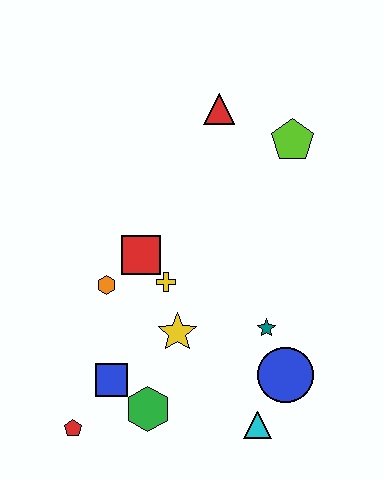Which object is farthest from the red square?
The cyan triangle is farthest from the red square.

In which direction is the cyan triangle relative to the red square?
The cyan triangle is below the red square.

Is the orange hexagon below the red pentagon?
No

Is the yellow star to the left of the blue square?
No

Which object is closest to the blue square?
The green hexagon is closest to the blue square.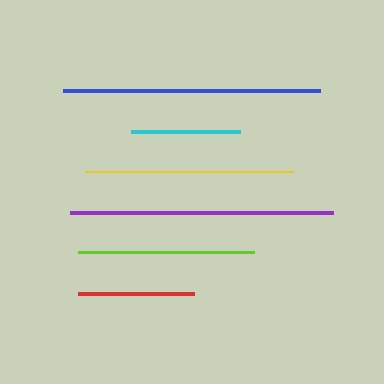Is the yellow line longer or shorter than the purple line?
The purple line is longer than the yellow line.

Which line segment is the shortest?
The cyan line is the shortest at approximately 109 pixels.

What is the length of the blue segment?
The blue segment is approximately 257 pixels long.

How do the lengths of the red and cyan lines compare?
The red and cyan lines are approximately the same length.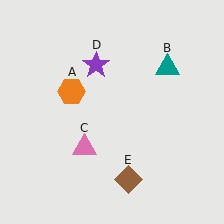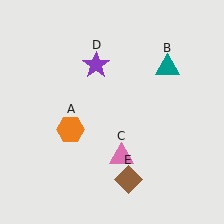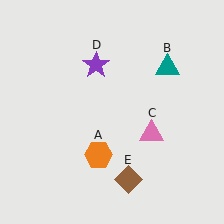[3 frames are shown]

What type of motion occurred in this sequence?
The orange hexagon (object A), pink triangle (object C) rotated counterclockwise around the center of the scene.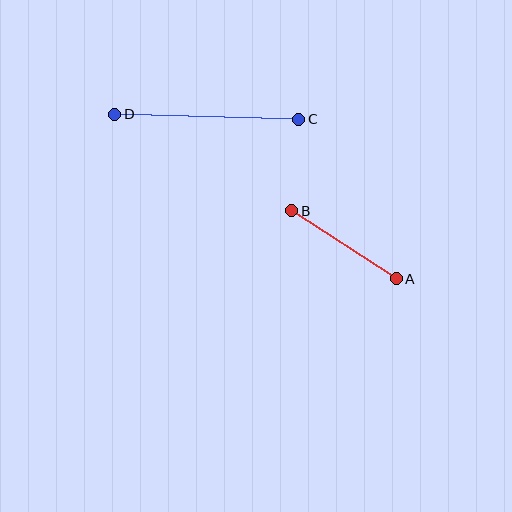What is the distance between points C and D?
The distance is approximately 184 pixels.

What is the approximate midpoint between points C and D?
The midpoint is at approximately (207, 117) pixels.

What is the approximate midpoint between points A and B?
The midpoint is at approximately (344, 245) pixels.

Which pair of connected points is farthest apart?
Points C and D are farthest apart.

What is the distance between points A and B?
The distance is approximately 125 pixels.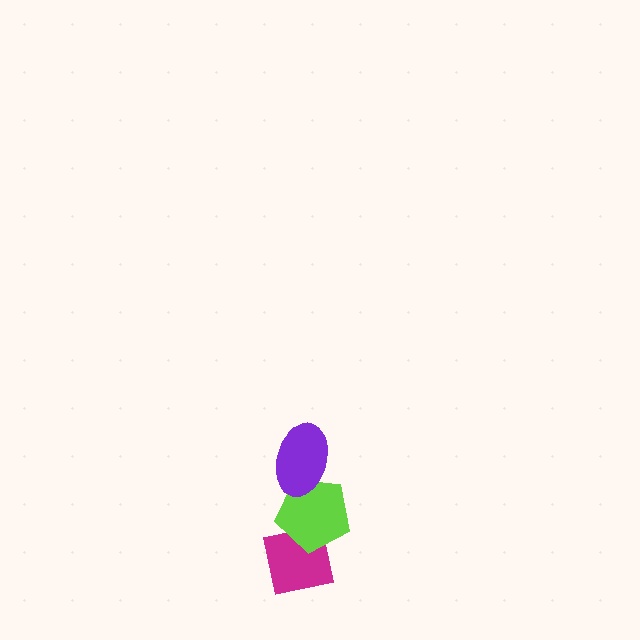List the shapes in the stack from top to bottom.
From top to bottom: the purple ellipse, the lime pentagon, the magenta square.